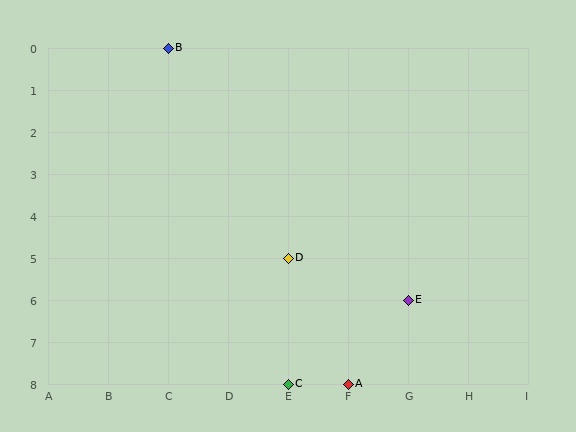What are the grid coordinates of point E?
Point E is at grid coordinates (G, 6).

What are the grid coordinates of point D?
Point D is at grid coordinates (E, 5).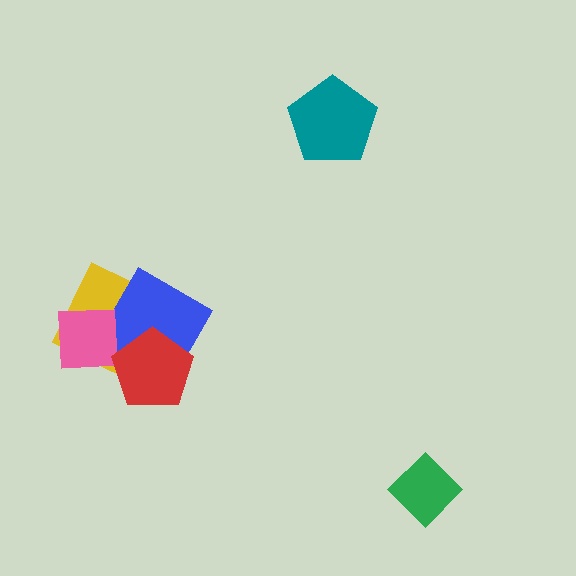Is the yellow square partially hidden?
Yes, it is partially covered by another shape.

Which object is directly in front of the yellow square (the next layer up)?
The blue diamond is directly in front of the yellow square.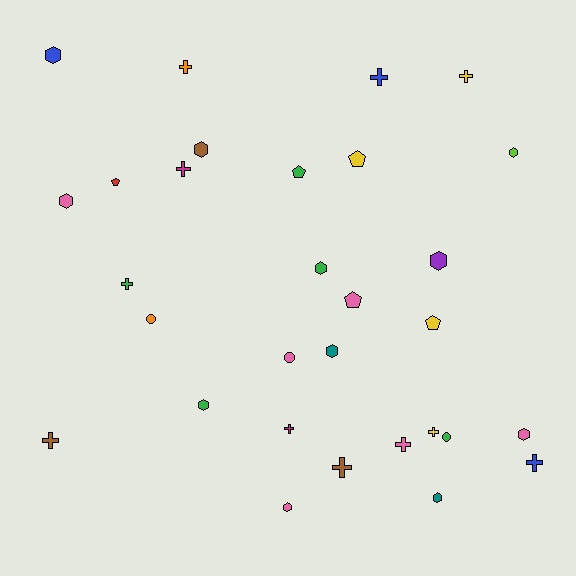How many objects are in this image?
There are 30 objects.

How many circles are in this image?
There are 3 circles.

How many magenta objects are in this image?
There are 2 magenta objects.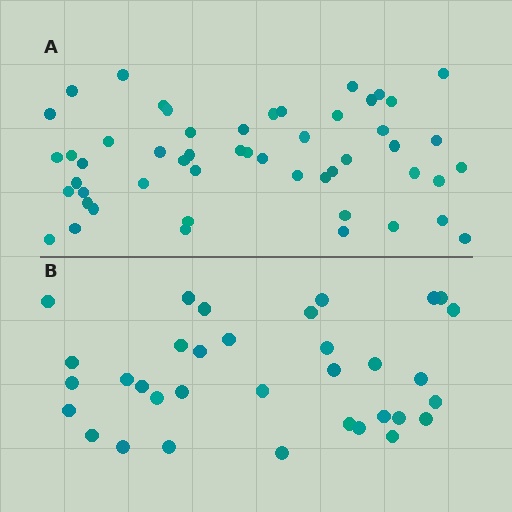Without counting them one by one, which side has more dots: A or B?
Region A (the top region) has more dots.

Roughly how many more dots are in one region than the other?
Region A has approximately 20 more dots than region B.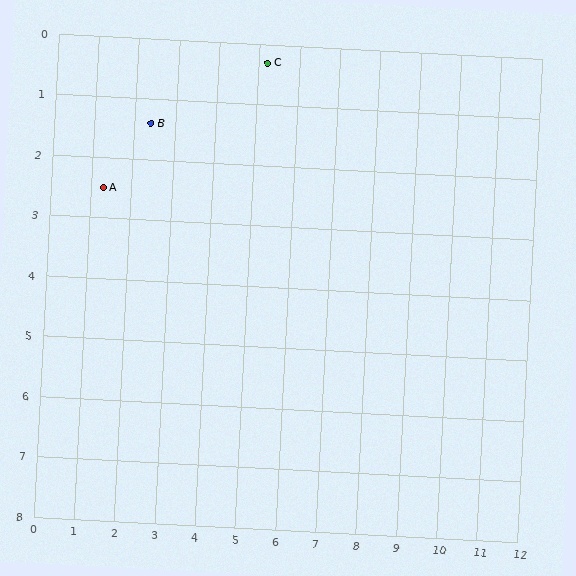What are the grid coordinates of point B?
Point B is at approximately (2.4, 1.4).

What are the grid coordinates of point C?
Point C is at approximately (5.2, 0.3).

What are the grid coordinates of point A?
Point A is at approximately (1.3, 2.5).